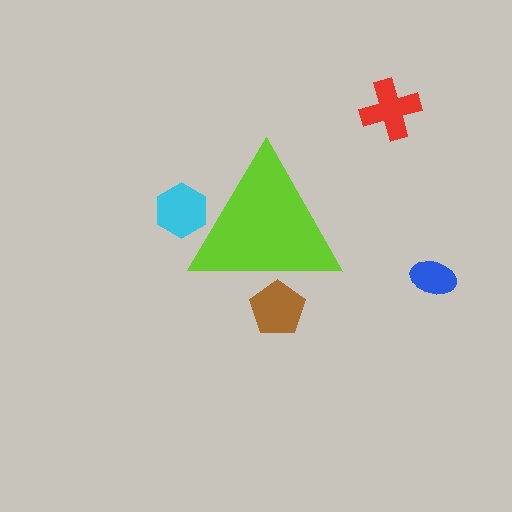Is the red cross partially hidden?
No, the red cross is fully visible.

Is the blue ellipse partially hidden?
No, the blue ellipse is fully visible.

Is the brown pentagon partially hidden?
Yes, the brown pentagon is partially hidden behind the lime triangle.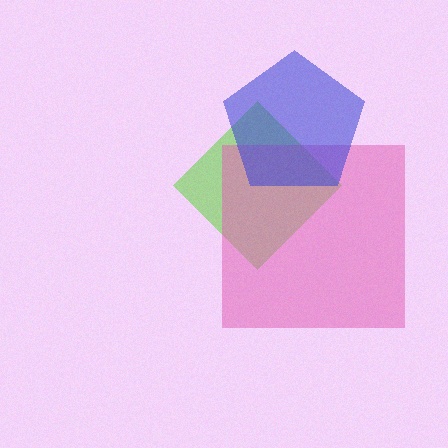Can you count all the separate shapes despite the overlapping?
Yes, there are 3 separate shapes.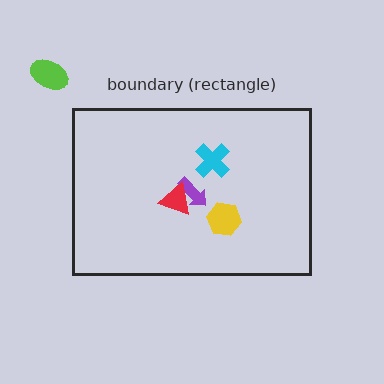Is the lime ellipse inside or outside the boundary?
Outside.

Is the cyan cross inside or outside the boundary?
Inside.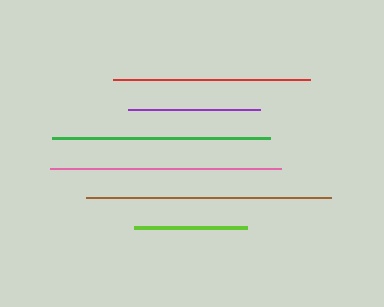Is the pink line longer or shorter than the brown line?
The brown line is longer than the pink line.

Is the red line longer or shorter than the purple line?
The red line is longer than the purple line.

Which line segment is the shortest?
The lime line is the shortest at approximately 113 pixels.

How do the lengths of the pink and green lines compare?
The pink and green lines are approximately the same length.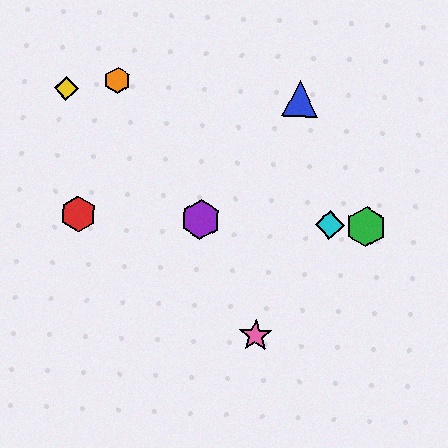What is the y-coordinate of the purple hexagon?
The purple hexagon is at y≈219.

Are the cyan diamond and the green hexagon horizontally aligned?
Yes, both are at y≈225.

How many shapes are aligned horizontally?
4 shapes (the red hexagon, the green hexagon, the purple hexagon, the cyan diamond) are aligned horizontally.